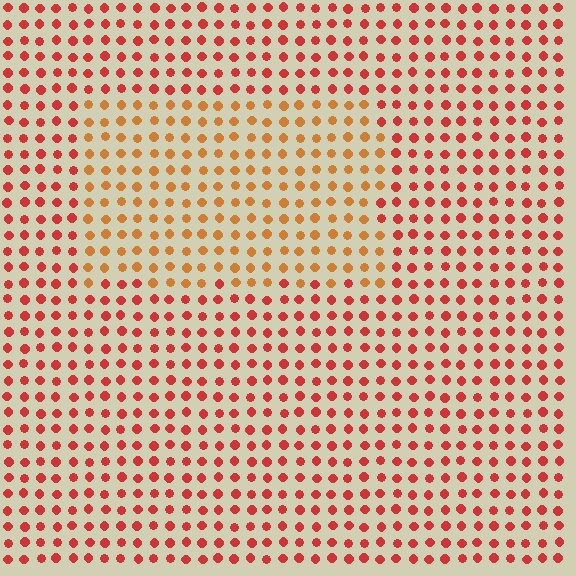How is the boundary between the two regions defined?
The boundary is defined purely by a slight shift in hue (about 30 degrees). Spacing, size, and orientation are identical on both sides.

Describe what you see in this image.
The image is filled with small red elements in a uniform arrangement. A rectangle-shaped region is visible where the elements are tinted to a slightly different hue, forming a subtle color boundary.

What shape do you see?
I see a rectangle.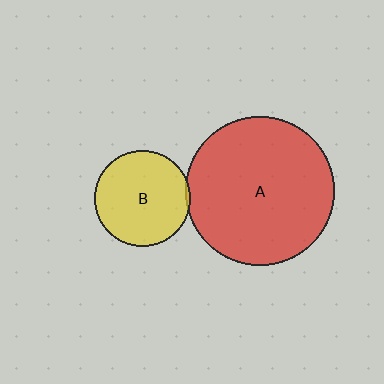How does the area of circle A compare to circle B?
Approximately 2.4 times.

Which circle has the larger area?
Circle A (red).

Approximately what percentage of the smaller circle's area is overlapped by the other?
Approximately 5%.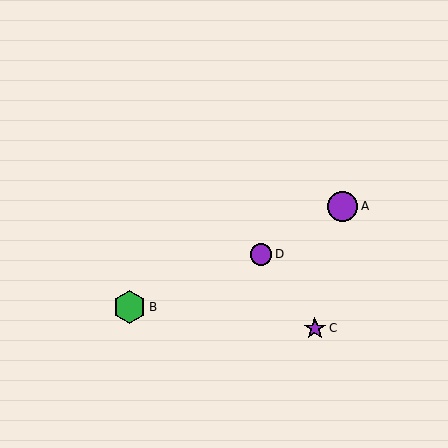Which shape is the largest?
The green hexagon (labeled B) is the largest.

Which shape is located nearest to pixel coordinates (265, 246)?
The purple circle (labeled D) at (261, 254) is nearest to that location.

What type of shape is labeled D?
Shape D is a purple circle.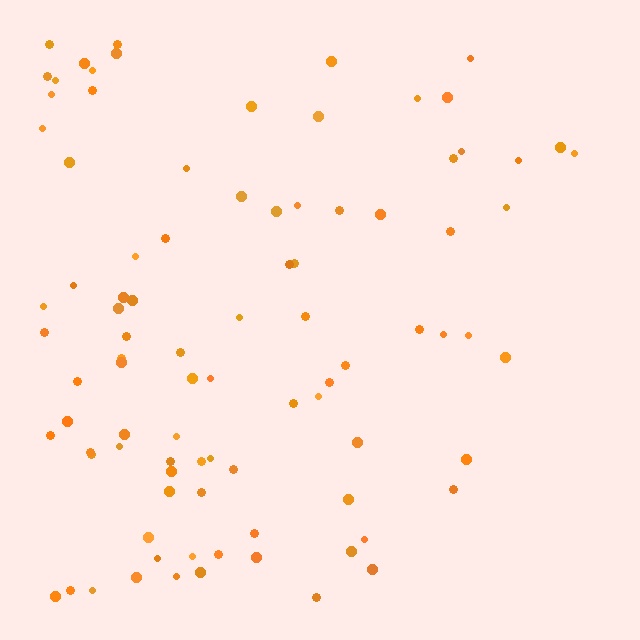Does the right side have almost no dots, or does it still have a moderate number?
Still a moderate number, just noticeably fewer than the left.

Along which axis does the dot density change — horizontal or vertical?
Horizontal.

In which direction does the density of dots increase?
From right to left, with the left side densest.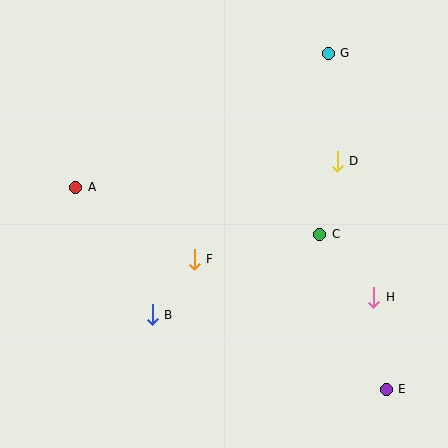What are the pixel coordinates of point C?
Point C is at (320, 234).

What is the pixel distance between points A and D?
The distance between A and D is 263 pixels.